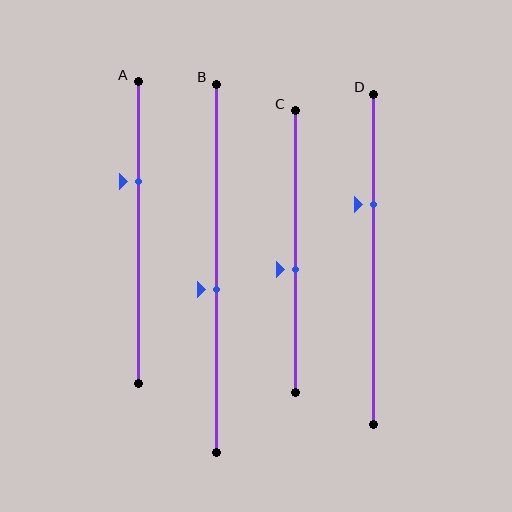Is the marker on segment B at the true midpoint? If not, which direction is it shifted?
No, the marker on segment B is shifted downward by about 6% of the segment length.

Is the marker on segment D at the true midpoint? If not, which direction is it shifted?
No, the marker on segment D is shifted upward by about 17% of the segment length.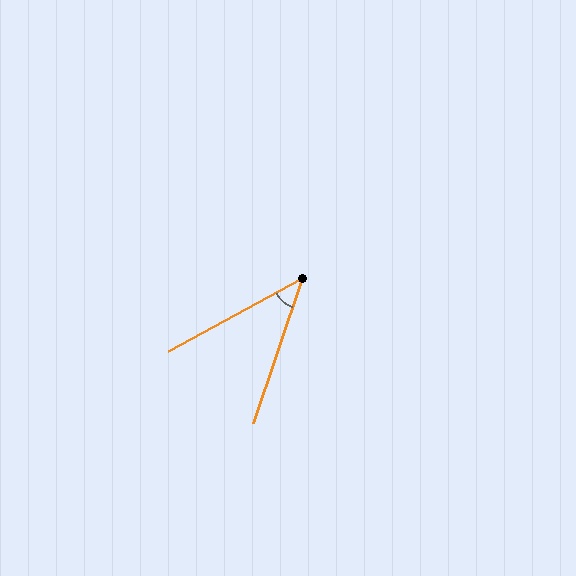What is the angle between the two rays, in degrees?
Approximately 43 degrees.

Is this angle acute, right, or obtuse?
It is acute.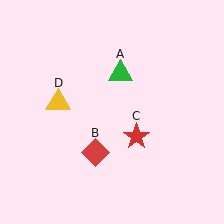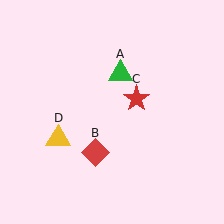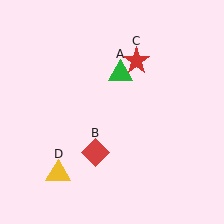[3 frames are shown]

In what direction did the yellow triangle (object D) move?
The yellow triangle (object D) moved down.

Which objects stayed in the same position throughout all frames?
Green triangle (object A) and red diamond (object B) remained stationary.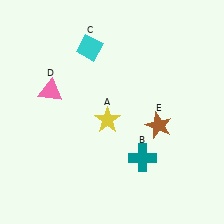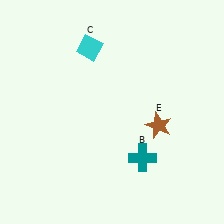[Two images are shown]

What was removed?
The pink triangle (D), the yellow star (A) were removed in Image 2.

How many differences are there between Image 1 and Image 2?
There are 2 differences between the two images.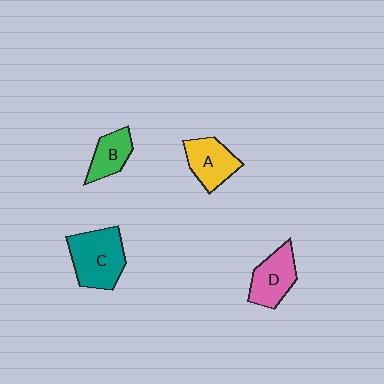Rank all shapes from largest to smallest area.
From largest to smallest: C (teal), D (pink), A (yellow), B (green).